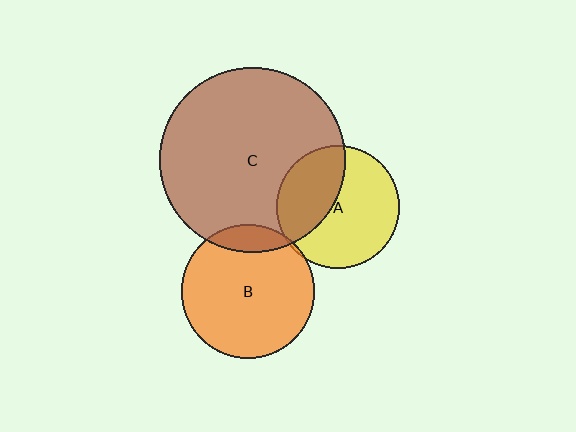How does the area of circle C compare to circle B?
Approximately 1.9 times.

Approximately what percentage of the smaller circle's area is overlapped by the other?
Approximately 10%.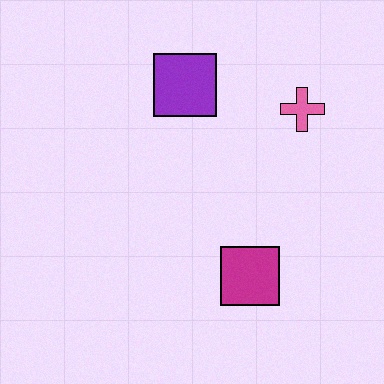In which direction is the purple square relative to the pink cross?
The purple square is to the left of the pink cross.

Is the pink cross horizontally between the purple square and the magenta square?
No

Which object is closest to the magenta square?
The pink cross is closest to the magenta square.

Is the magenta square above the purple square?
No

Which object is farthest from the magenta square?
The purple square is farthest from the magenta square.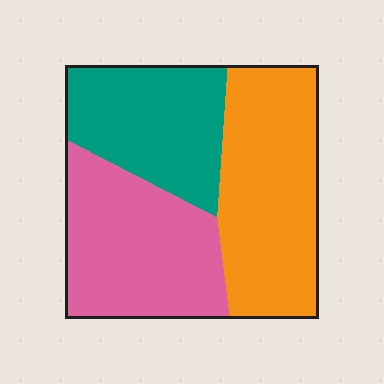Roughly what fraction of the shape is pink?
Pink covers about 35% of the shape.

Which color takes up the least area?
Teal, at roughly 30%.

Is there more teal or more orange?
Orange.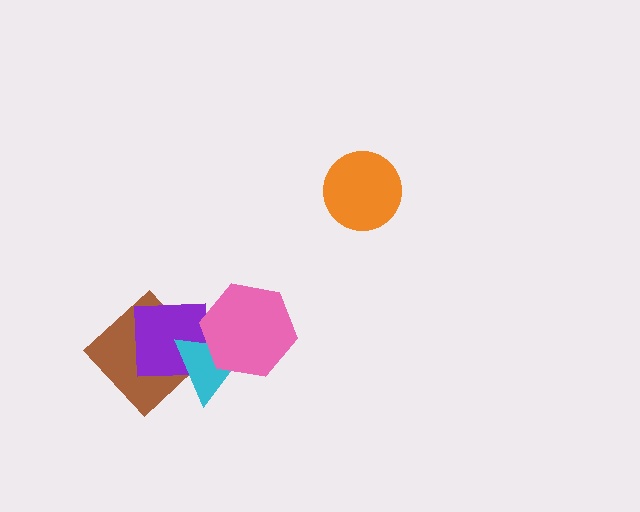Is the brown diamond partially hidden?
Yes, it is partially covered by another shape.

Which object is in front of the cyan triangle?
The pink hexagon is in front of the cyan triangle.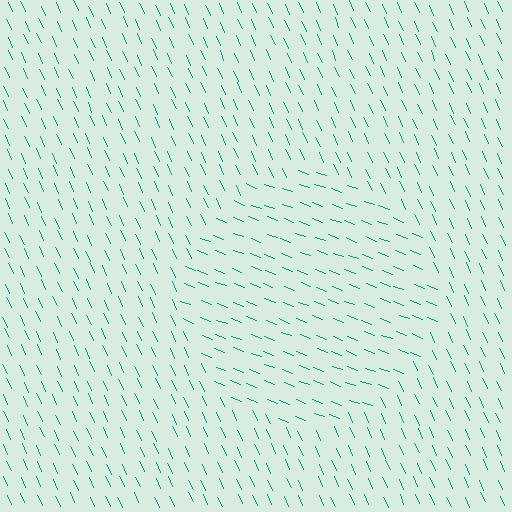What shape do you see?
I see a circle.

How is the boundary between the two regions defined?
The boundary is defined purely by a change in line orientation (approximately 45 degrees difference). All lines are the same color and thickness.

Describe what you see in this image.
The image is filled with small teal line segments. A circle region in the image has lines oriented differently from the surrounding lines, creating a visible texture boundary.